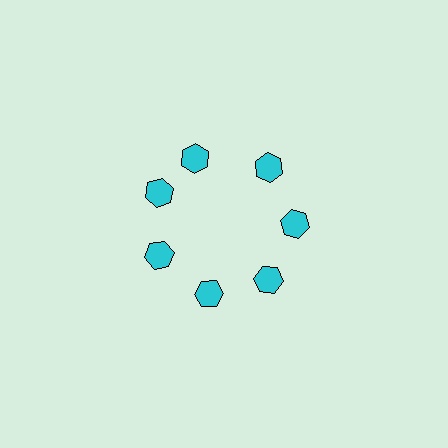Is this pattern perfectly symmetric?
No. The 7 cyan hexagons are arranged in a ring, but one element near the 12 o'clock position is rotated out of alignment along the ring, breaking the 7-fold rotational symmetry.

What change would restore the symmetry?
The symmetry would be restored by rotating it back into even spacing with its neighbors so that all 7 hexagons sit at equal angles and equal distance from the center.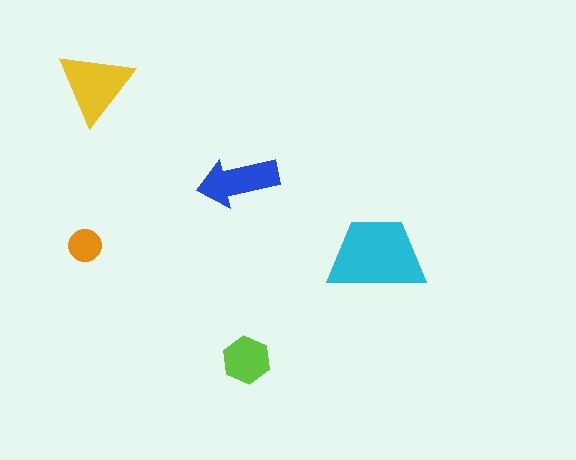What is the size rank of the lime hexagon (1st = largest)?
4th.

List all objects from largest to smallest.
The cyan trapezoid, the yellow triangle, the blue arrow, the lime hexagon, the orange circle.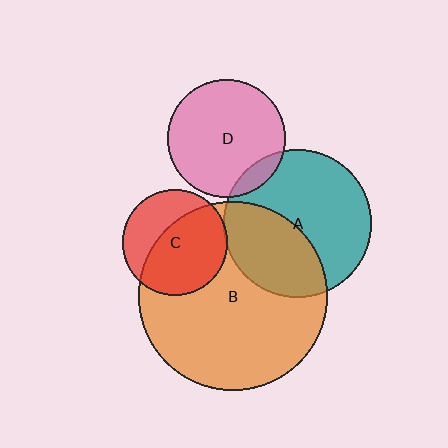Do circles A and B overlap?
Yes.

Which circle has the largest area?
Circle B (orange).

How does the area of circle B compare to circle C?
Approximately 3.2 times.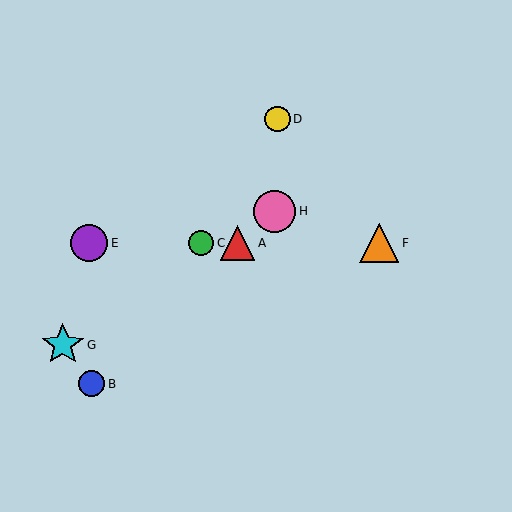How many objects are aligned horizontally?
4 objects (A, C, E, F) are aligned horizontally.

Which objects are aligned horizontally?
Objects A, C, E, F are aligned horizontally.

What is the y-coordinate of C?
Object C is at y≈243.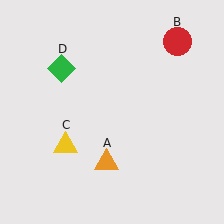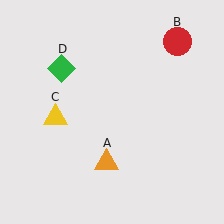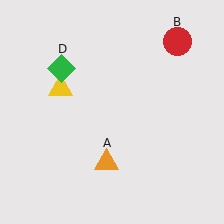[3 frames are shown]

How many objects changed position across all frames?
1 object changed position: yellow triangle (object C).